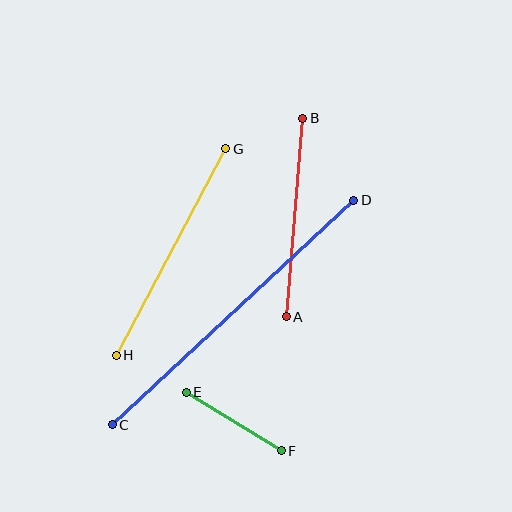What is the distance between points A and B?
The distance is approximately 199 pixels.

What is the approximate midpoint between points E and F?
The midpoint is at approximately (234, 421) pixels.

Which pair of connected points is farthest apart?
Points C and D are farthest apart.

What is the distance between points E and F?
The distance is approximately 112 pixels.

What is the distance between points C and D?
The distance is approximately 330 pixels.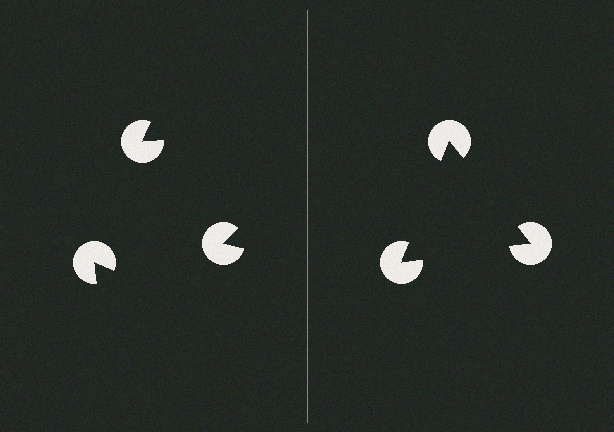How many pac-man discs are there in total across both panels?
6 — 3 on each side.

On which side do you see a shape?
An illusory triangle appears on the right side. On the left side the wedge cuts are rotated, so no coherent shape forms.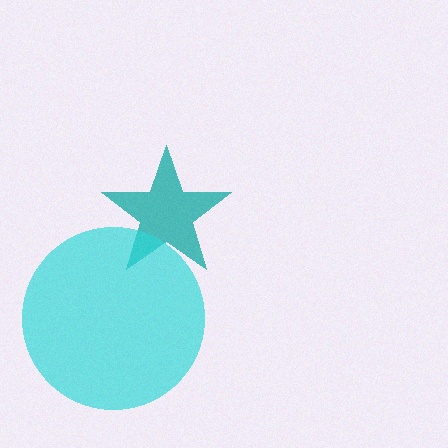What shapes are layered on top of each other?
The layered shapes are: a teal star, a cyan circle.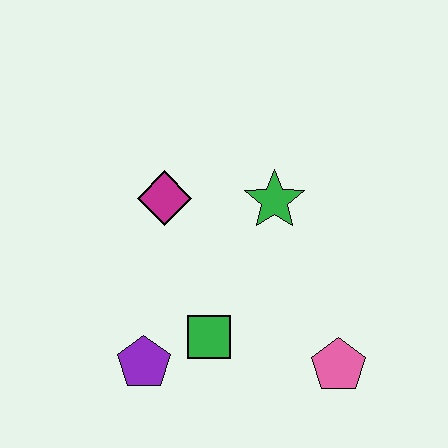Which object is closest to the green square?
The purple pentagon is closest to the green square.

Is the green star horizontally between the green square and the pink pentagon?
Yes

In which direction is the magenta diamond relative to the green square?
The magenta diamond is above the green square.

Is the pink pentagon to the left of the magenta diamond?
No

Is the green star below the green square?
No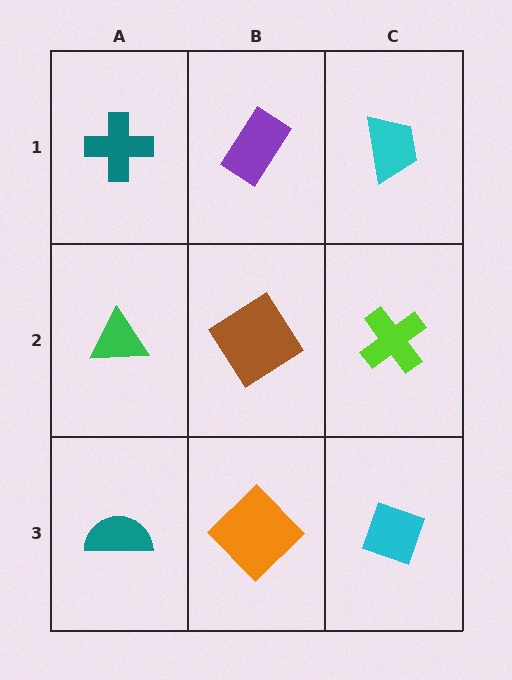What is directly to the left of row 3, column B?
A teal semicircle.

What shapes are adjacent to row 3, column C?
A lime cross (row 2, column C), an orange diamond (row 3, column B).